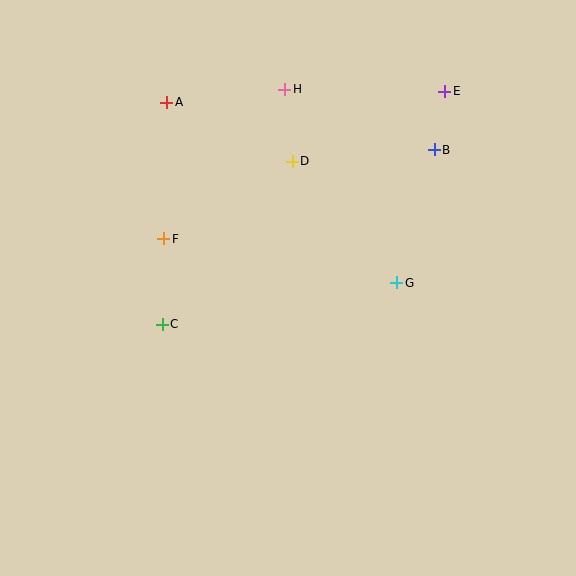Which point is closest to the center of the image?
Point G at (397, 283) is closest to the center.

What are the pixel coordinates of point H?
Point H is at (285, 89).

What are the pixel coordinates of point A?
Point A is at (167, 102).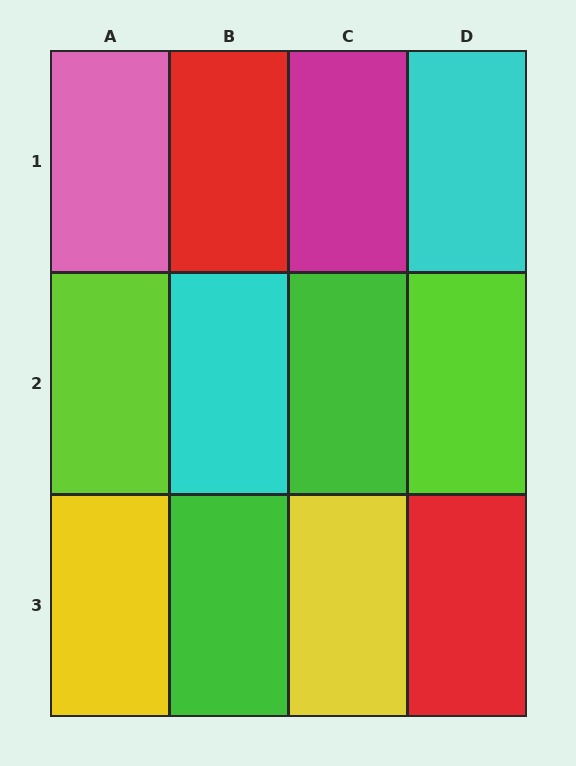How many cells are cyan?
2 cells are cyan.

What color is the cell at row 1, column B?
Red.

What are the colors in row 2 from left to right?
Lime, cyan, green, lime.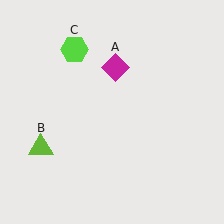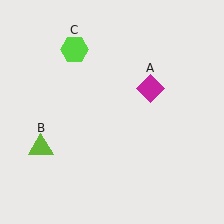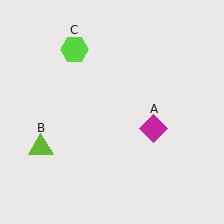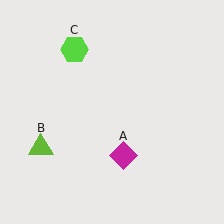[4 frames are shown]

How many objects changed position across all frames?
1 object changed position: magenta diamond (object A).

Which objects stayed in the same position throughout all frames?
Lime triangle (object B) and lime hexagon (object C) remained stationary.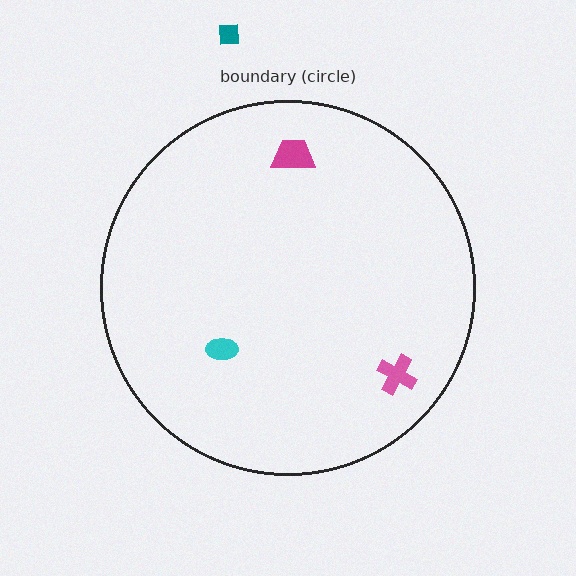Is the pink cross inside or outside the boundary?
Inside.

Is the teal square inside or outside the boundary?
Outside.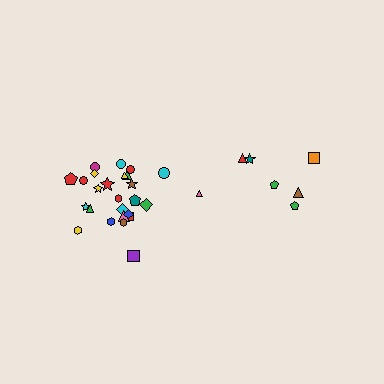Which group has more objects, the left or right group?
The left group.